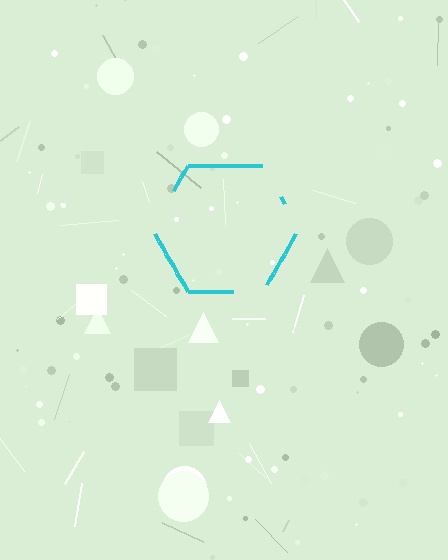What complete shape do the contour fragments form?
The contour fragments form a hexagon.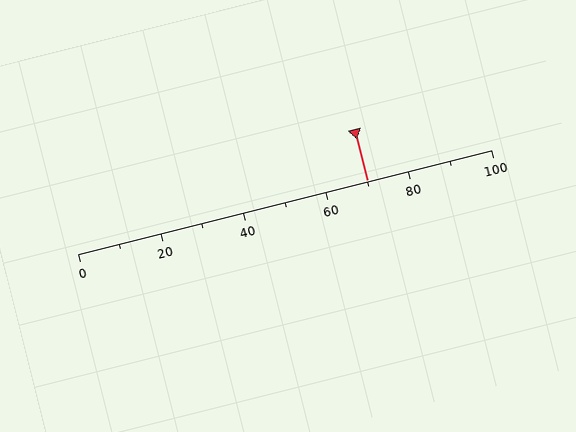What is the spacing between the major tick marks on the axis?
The major ticks are spaced 20 apart.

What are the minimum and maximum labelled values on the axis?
The axis runs from 0 to 100.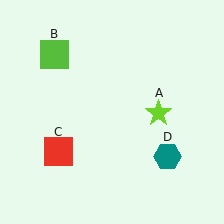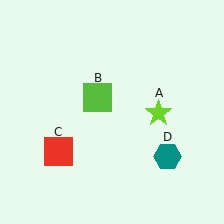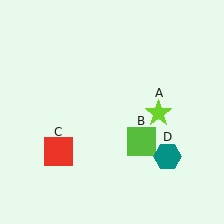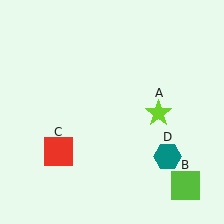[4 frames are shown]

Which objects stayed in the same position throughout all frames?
Lime star (object A) and red square (object C) and teal hexagon (object D) remained stationary.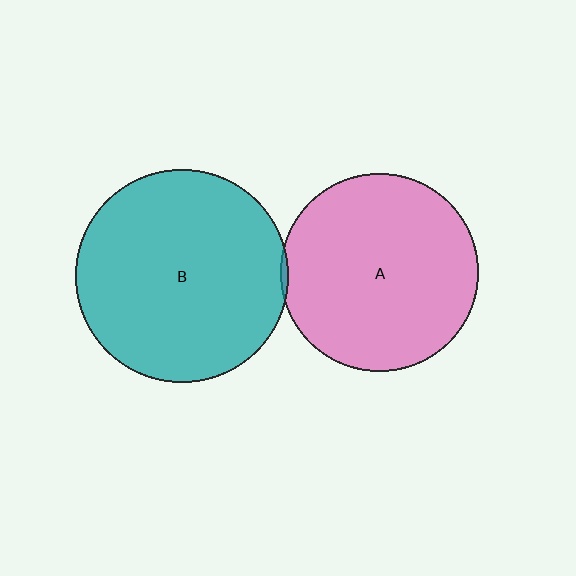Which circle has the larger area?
Circle B (teal).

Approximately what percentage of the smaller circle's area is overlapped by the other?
Approximately 5%.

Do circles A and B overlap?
Yes.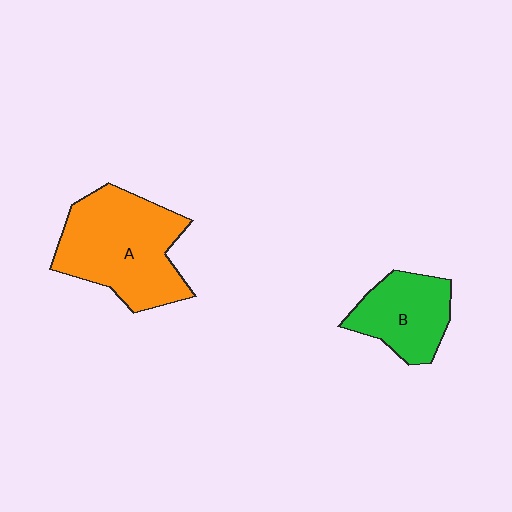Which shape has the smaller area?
Shape B (green).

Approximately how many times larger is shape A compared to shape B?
Approximately 1.7 times.